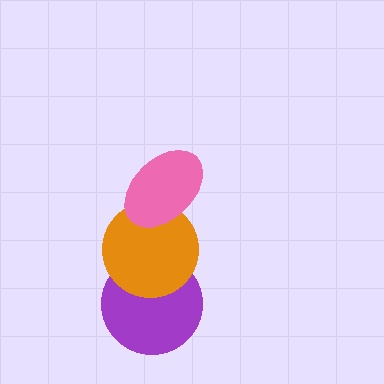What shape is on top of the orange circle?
The pink ellipse is on top of the orange circle.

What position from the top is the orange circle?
The orange circle is 2nd from the top.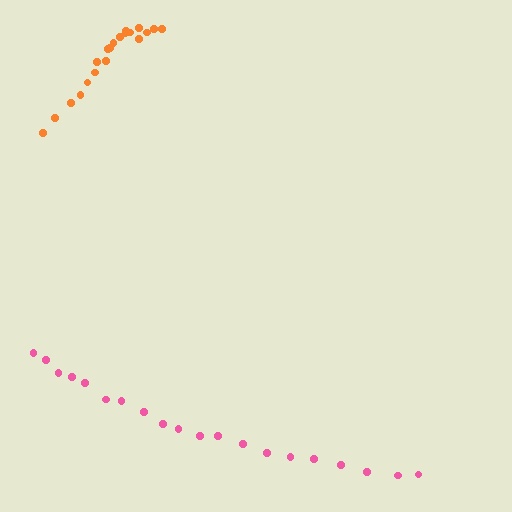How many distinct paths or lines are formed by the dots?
There are 2 distinct paths.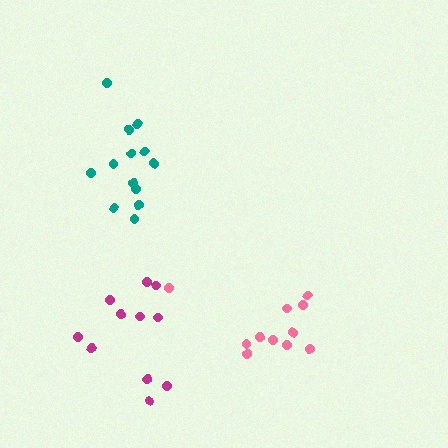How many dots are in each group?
Group 1: 11 dots, Group 2: 11 dots, Group 3: 13 dots (35 total).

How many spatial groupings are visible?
There are 3 spatial groupings.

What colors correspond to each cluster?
The clusters are colored: magenta, pink, teal.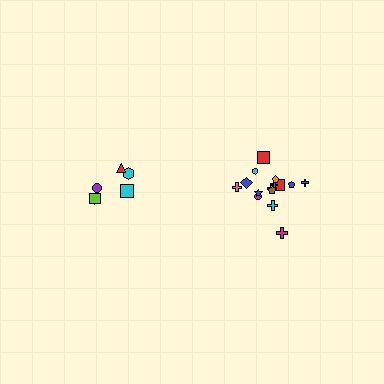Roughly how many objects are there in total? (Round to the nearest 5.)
Roughly 20 objects in total.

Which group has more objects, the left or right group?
The right group.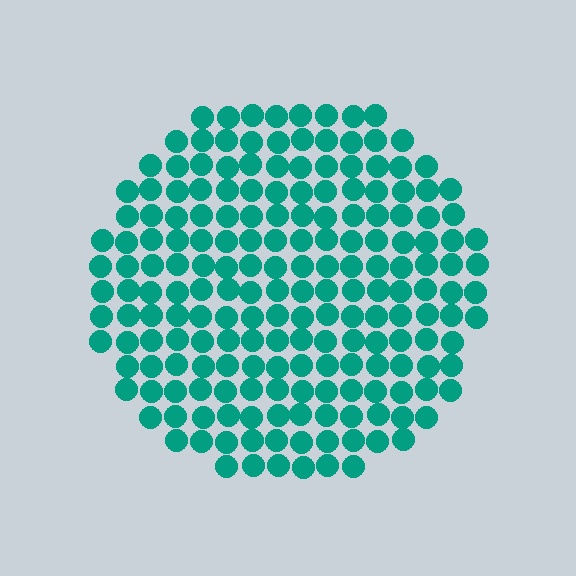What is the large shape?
The large shape is a circle.